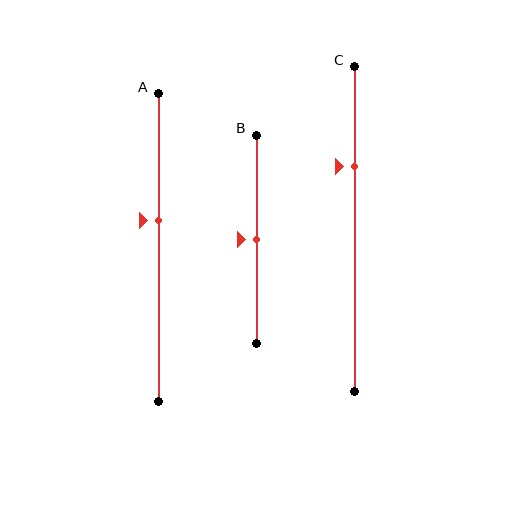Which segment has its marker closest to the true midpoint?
Segment B has its marker closest to the true midpoint.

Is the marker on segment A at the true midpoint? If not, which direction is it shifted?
No, the marker on segment A is shifted upward by about 9% of the segment length.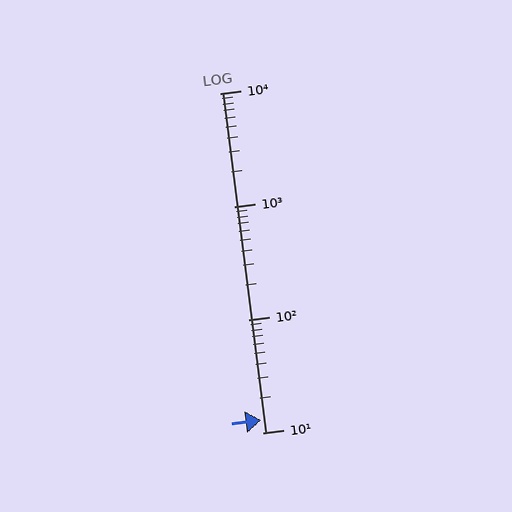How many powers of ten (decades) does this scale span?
The scale spans 3 decades, from 10 to 10000.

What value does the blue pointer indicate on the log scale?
The pointer indicates approximately 13.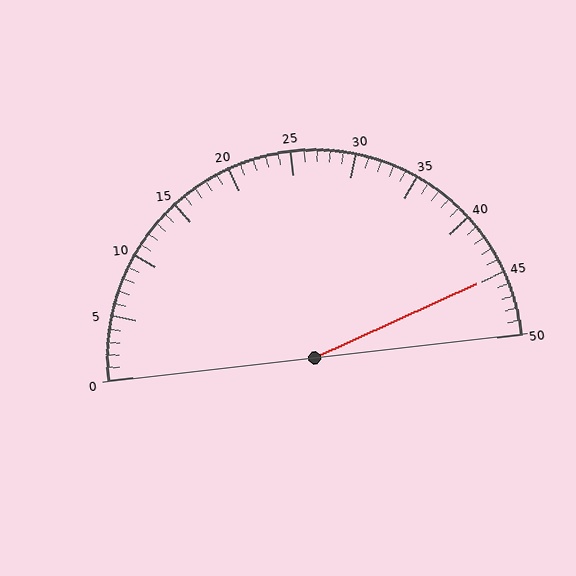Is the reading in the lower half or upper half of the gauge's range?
The reading is in the upper half of the range (0 to 50).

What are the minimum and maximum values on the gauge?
The gauge ranges from 0 to 50.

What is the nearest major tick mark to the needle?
The nearest major tick mark is 45.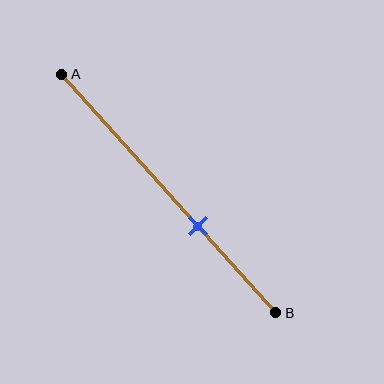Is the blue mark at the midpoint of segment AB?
No, the mark is at about 65% from A, not at the 50% midpoint.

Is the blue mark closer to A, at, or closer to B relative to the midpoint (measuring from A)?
The blue mark is closer to point B than the midpoint of segment AB.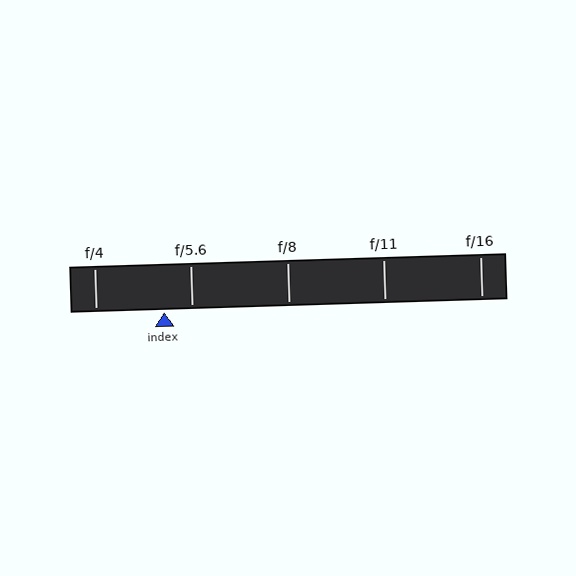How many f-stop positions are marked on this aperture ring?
There are 5 f-stop positions marked.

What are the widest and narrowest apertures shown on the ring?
The widest aperture shown is f/4 and the narrowest is f/16.